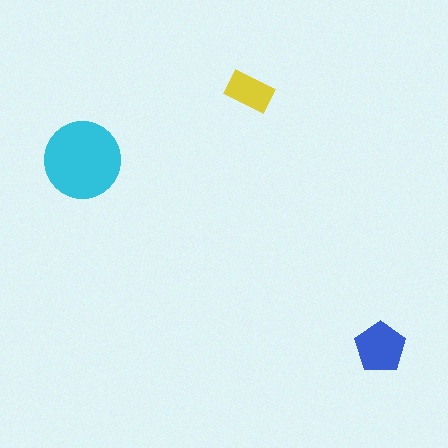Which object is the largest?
The cyan circle.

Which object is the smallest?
The yellow rectangle.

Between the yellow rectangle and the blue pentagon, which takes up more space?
The blue pentagon.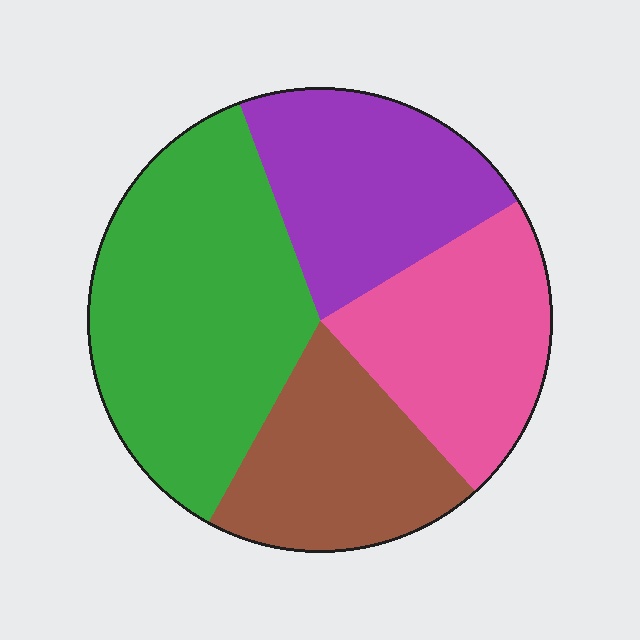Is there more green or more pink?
Green.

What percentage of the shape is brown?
Brown takes up about one fifth (1/5) of the shape.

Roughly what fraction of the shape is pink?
Pink takes up between a sixth and a third of the shape.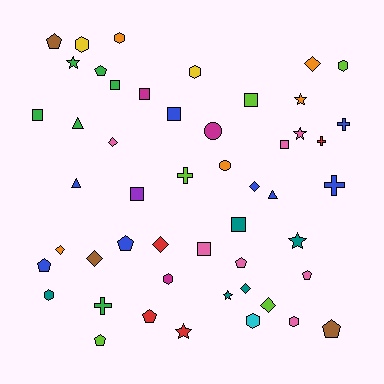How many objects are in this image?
There are 50 objects.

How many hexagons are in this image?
There are 8 hexagons.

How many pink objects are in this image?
There are 7 pink objects.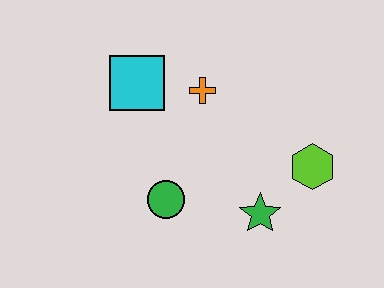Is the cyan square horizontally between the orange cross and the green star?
No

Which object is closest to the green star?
The lime hexagon is closest to the green star.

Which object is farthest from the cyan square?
The lime hexagon is farthest from the cyan square.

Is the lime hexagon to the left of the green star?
No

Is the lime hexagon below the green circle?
No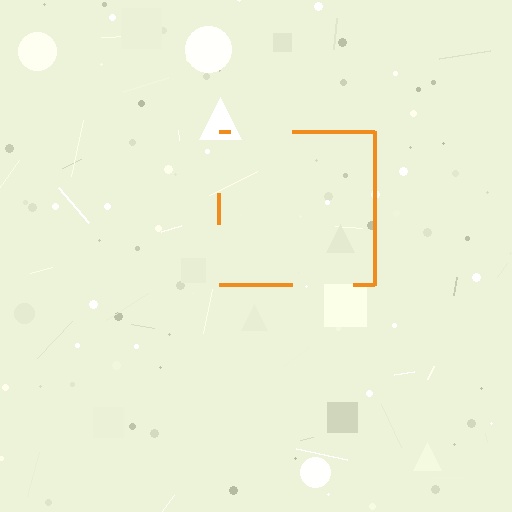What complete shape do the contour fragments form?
The contour fragments form a square.